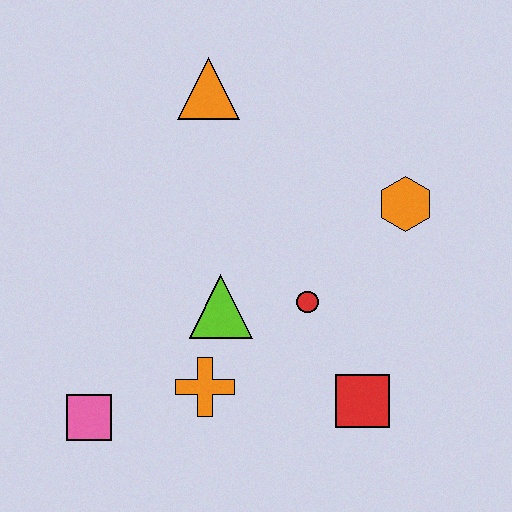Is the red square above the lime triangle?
No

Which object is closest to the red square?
The red circle is closest to the red square.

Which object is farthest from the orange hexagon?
The pink square is farthest from the orange hexagon.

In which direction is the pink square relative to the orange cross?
The pink square is to the left of the orange cross.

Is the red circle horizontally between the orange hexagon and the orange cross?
Yes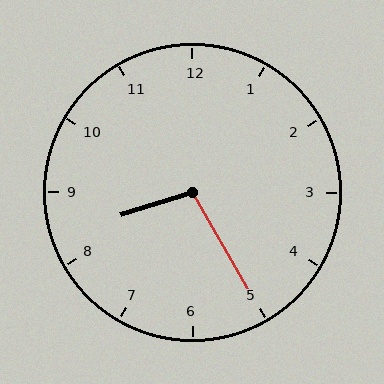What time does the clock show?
8:25.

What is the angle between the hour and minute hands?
Approximately 102 degrees.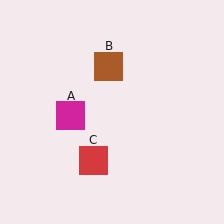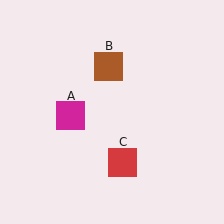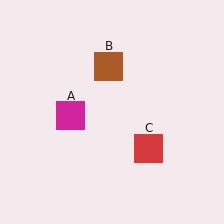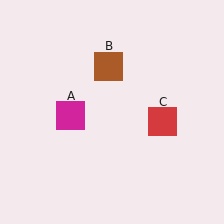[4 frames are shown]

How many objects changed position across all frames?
1 object changed position: red square (object C).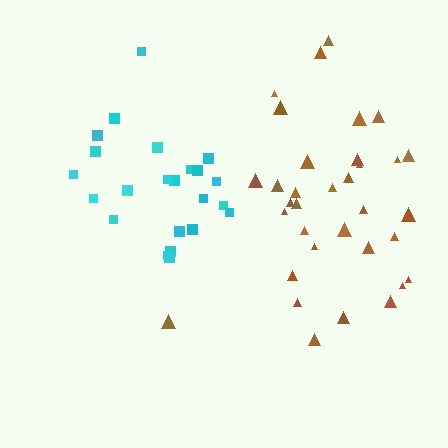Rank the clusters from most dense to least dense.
cyan, brown.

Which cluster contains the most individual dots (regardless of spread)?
Brown (34).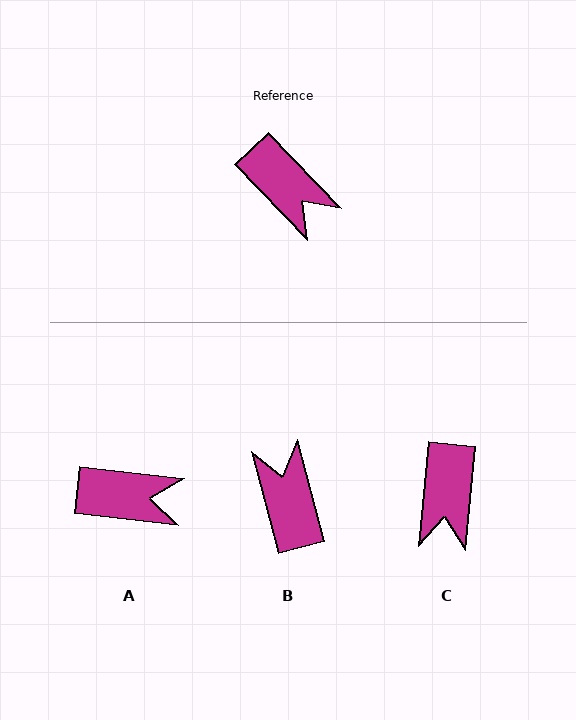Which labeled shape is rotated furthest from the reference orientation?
B, about 151 degrees away.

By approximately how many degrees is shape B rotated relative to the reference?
Approximately 151 degrees counter-clockwise.